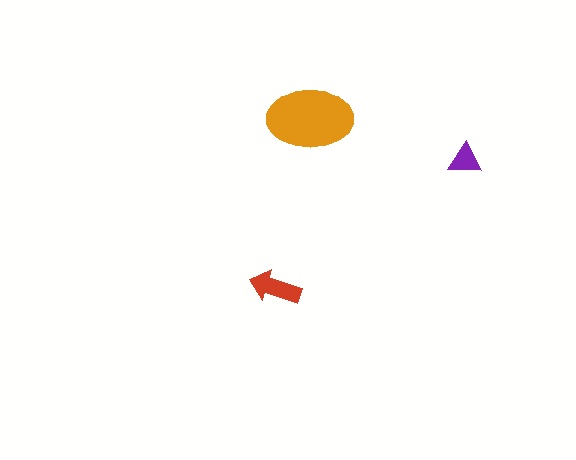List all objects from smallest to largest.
The purple triangle, the red arrow, the orange ellipse.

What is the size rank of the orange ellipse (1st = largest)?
1st.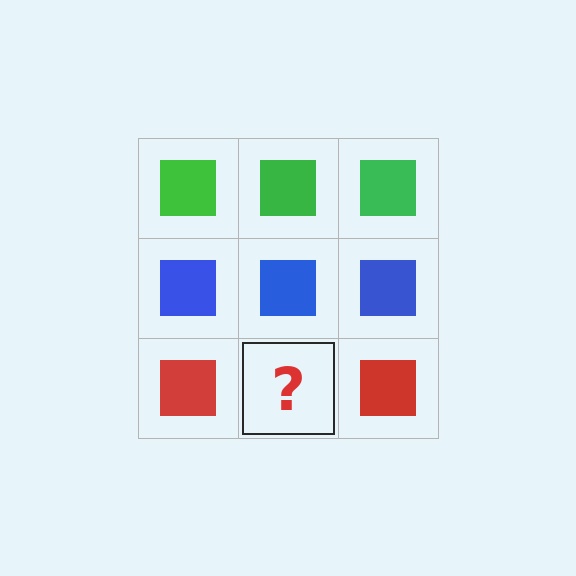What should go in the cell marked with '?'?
The missing cell should contain a red square.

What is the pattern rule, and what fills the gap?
The rule is that each row has a consistent color. The gap should be filled with a red square.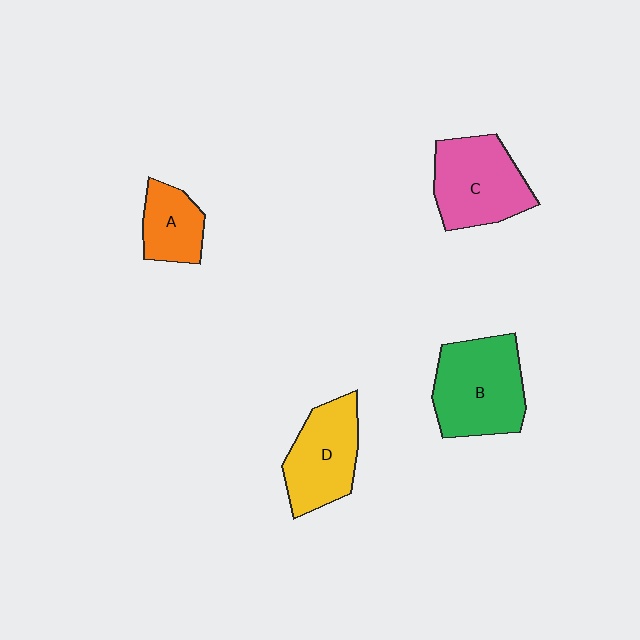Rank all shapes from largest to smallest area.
From largest to smallest: B (green), C (pink), D (yellow), A (orange).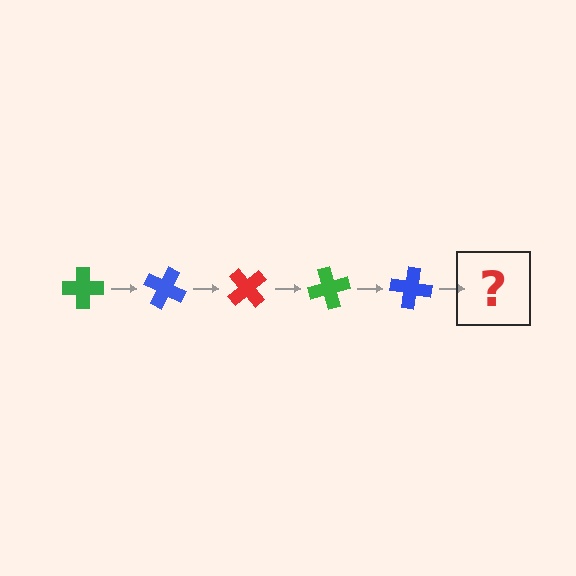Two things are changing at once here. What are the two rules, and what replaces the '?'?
The two rules are that it rotates 25 degrees each step and the color cycles through green, blue, and red. The '?' should be a red cross, rotated 125 degrees from the start.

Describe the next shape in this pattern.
It should be a red cross, rotated 125 degrees from the start.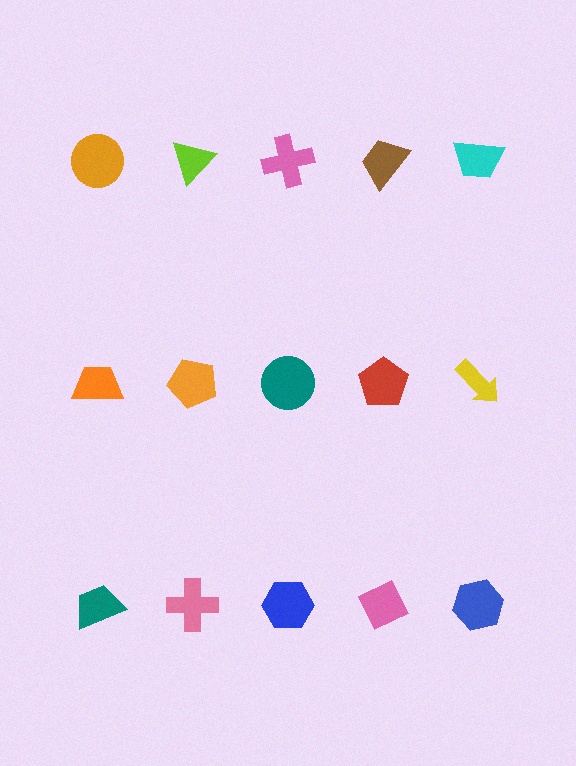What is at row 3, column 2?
A pink cross.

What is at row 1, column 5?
A cyan trapezoid.